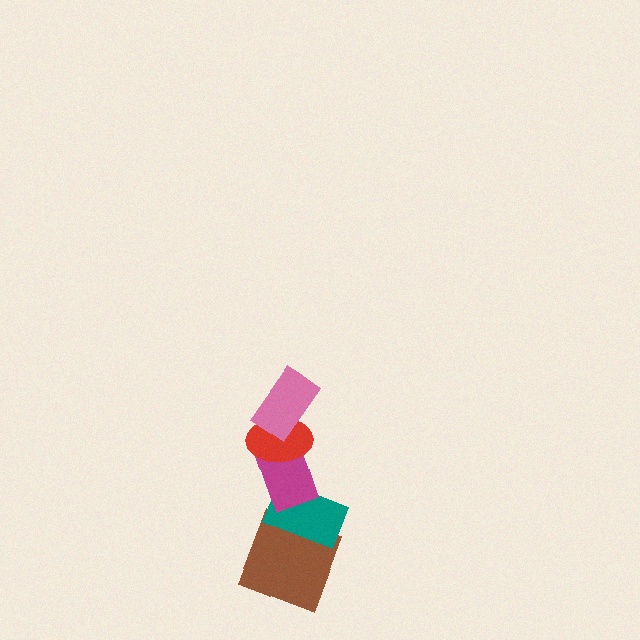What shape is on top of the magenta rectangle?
The red ellipse is on top of the magenta rectangle.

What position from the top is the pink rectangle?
The pink rectangle is 1st from the top.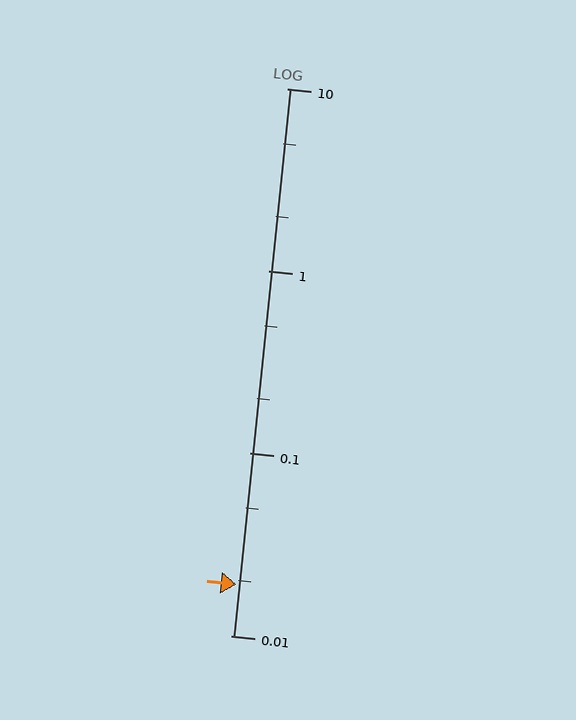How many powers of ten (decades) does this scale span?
The scale spans 3 decades, from 0.01 to 10.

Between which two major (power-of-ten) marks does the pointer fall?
The pointer is between 0.01 and 0.1.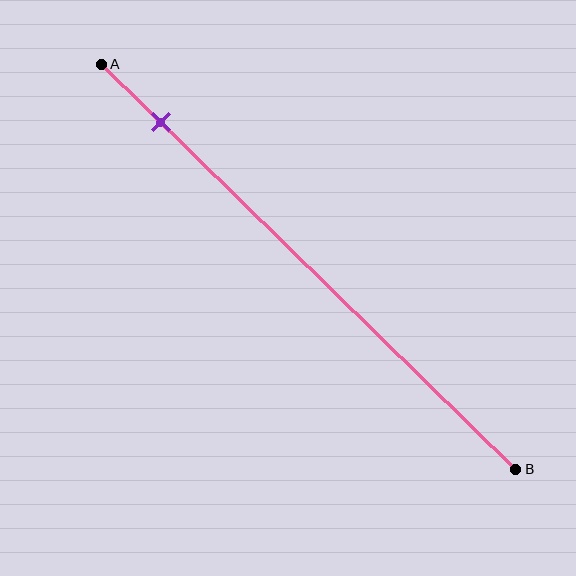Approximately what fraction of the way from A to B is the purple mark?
The purple mark is approximately 15% of the way from A to B.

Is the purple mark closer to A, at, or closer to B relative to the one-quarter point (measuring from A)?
The purple mark is closer to point A than the one-quarter point of segment AB.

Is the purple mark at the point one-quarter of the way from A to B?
No, the mark is at about 15% from A, not at the 25% one-quarter point.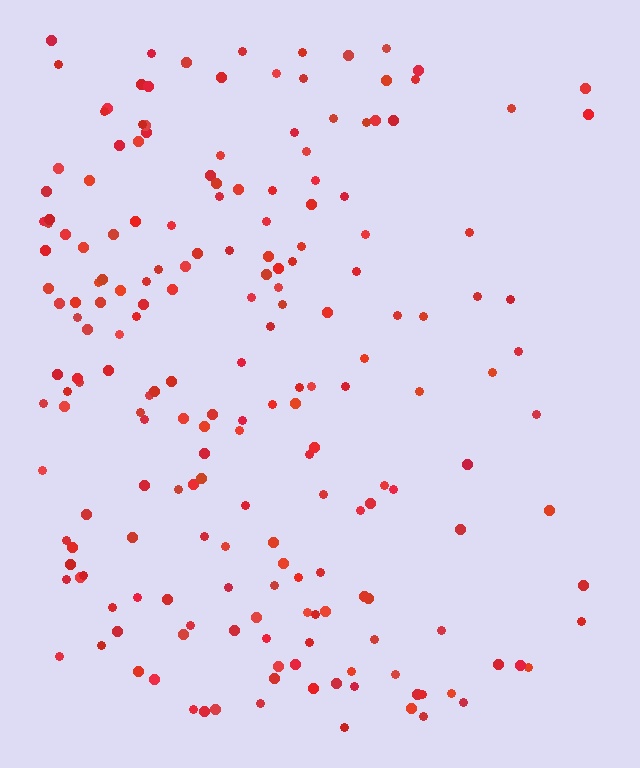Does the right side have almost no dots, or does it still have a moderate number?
Still a moderate number, just noticeably fewer than the left.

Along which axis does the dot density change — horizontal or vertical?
Horizontal.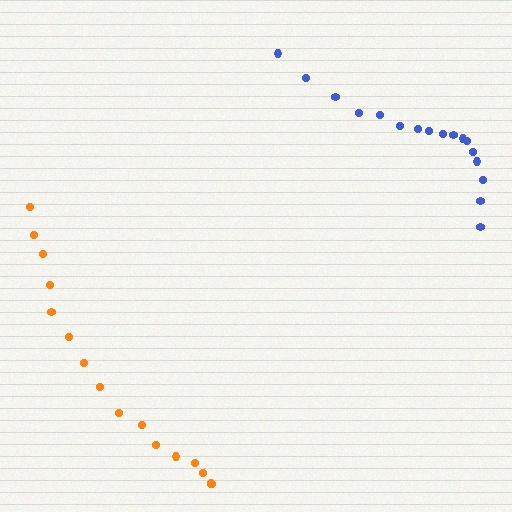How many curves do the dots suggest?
There are 2 distinct paths.